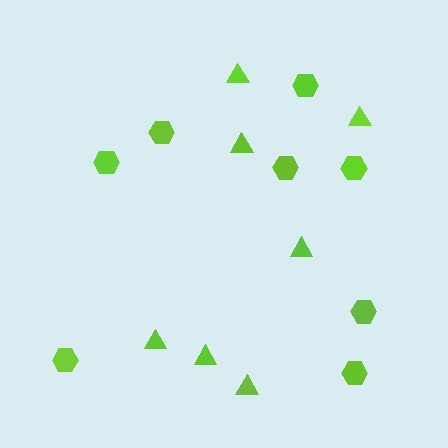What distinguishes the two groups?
There are 2 groups: one group of hexagons (8) and one group of triangles (7).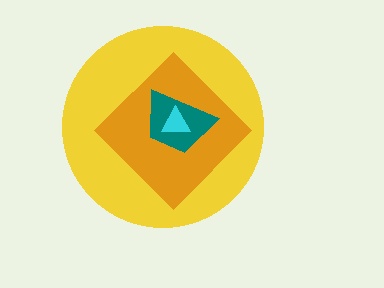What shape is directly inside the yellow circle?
The orange diamond.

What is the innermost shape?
The cyan triangle.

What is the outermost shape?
The yellow circle.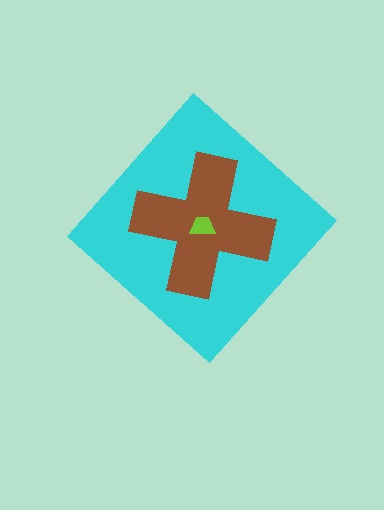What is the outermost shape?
The cyan diamond.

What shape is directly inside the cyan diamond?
The brown cross.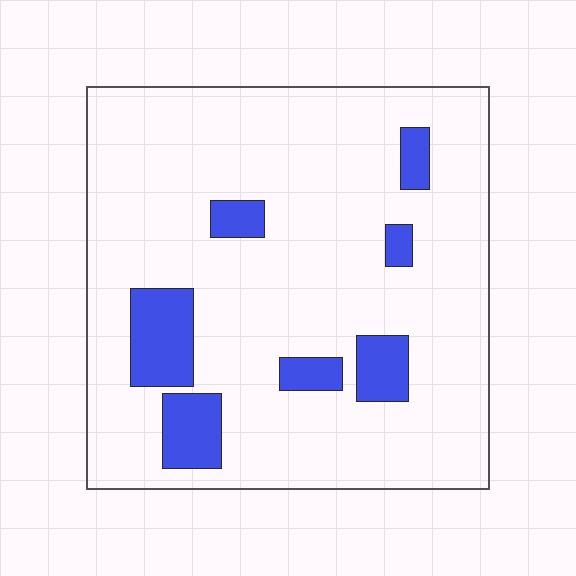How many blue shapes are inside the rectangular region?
7.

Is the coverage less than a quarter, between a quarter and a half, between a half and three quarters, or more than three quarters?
Less than a quarter.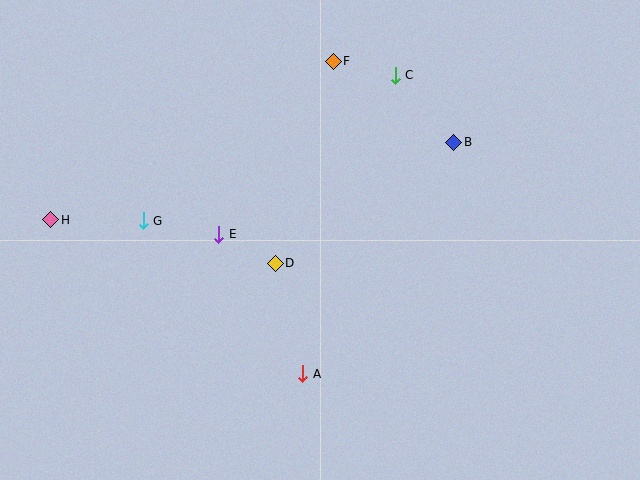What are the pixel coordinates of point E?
Point E is at (219, 234).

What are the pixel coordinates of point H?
Point H is at (51, 220).